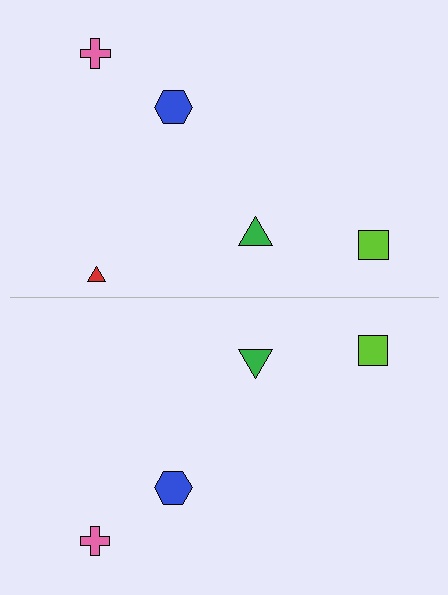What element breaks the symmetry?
A red triangle is missing from the bottom side.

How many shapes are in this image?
There are 9 shapes in this image.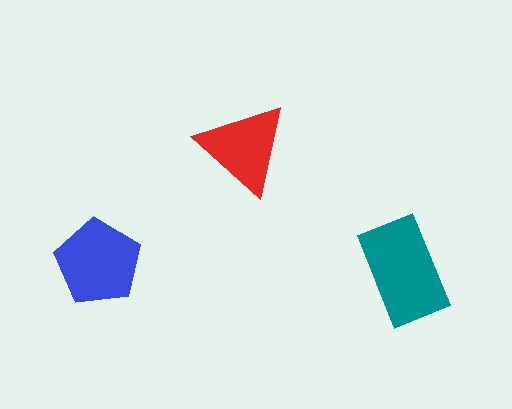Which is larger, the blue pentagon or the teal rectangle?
The teal rectangle.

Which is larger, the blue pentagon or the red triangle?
The blue pentagon.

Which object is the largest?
The teal rectangle.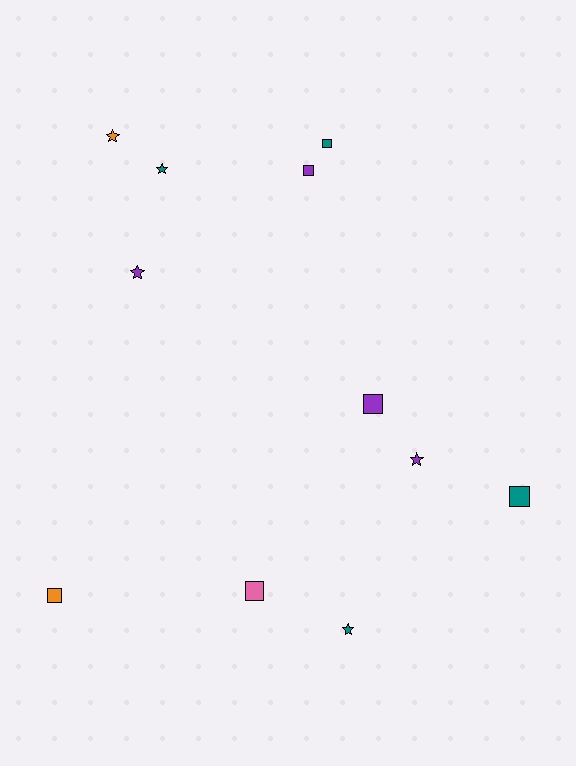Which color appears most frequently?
Purple, with 4 objects.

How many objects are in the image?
There are 11 objects.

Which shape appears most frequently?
Square, with 6 objects.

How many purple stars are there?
There are 2 purple stars.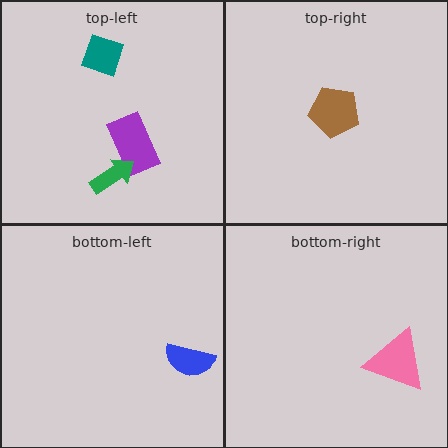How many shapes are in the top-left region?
3.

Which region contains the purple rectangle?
The top-left region.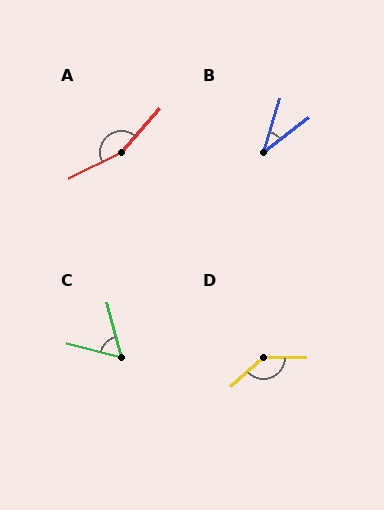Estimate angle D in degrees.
Approximately 138 degrees.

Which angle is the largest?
A, at approximately 157 degrees.